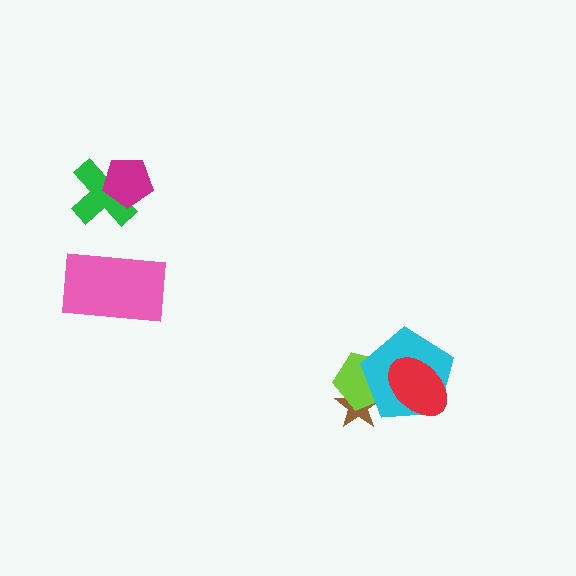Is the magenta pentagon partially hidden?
No, no other shape covers it.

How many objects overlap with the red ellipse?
2 objects overlap with the red ellipse.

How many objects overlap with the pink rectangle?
0 objects overlap with the pink rectangle.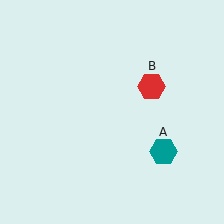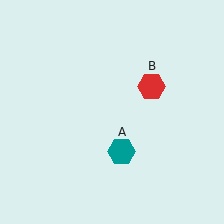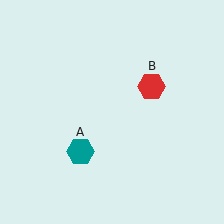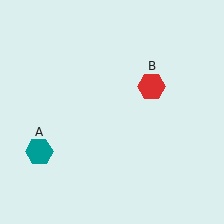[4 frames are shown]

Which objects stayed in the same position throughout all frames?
Red hexagon (object B) remained stationary.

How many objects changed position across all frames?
1 object changed position: teal hexagon (object A).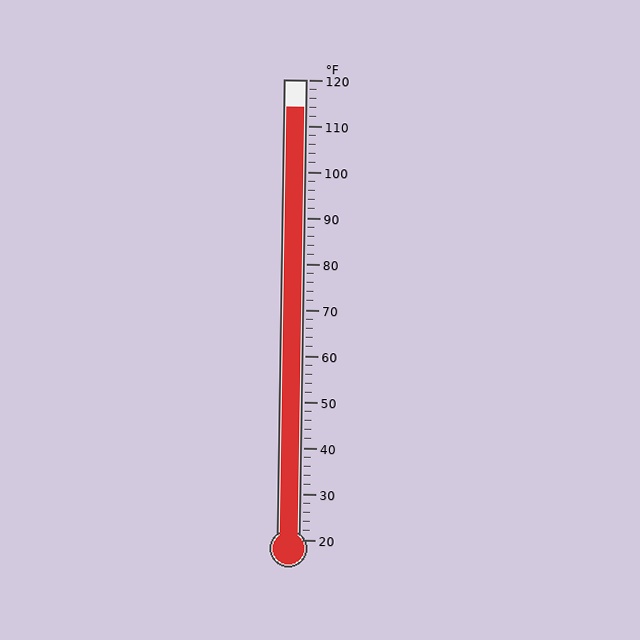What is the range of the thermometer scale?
The thermometer scale ranges from 20°F to 120°F.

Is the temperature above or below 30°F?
The temperature is above 30°F.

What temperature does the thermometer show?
The thermometer shows approximately 114°F.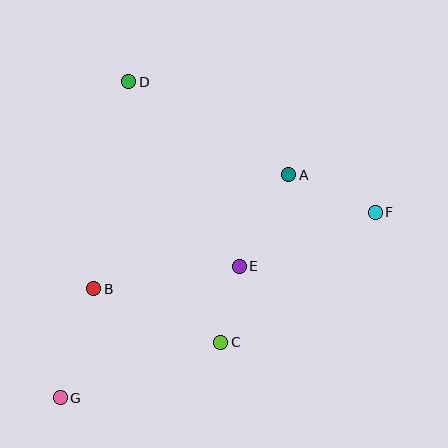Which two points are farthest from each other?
Points F and G are farthest from each other.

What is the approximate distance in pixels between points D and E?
The distance between D and E is approximately 215 pixels.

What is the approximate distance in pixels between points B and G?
The distance between B and G is approximately 114 pixels.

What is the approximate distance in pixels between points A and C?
The distance between A and C is approximately 181 pixels.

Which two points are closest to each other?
Points C and E are closest to each other.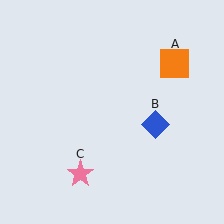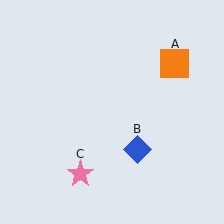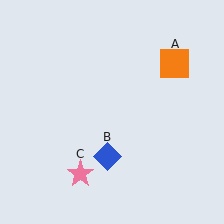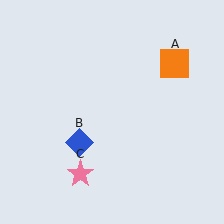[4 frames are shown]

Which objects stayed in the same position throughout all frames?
Orange square (object A) and pink star (object C) remained stationary.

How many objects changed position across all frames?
1 object changed position: blue diamond (object B).